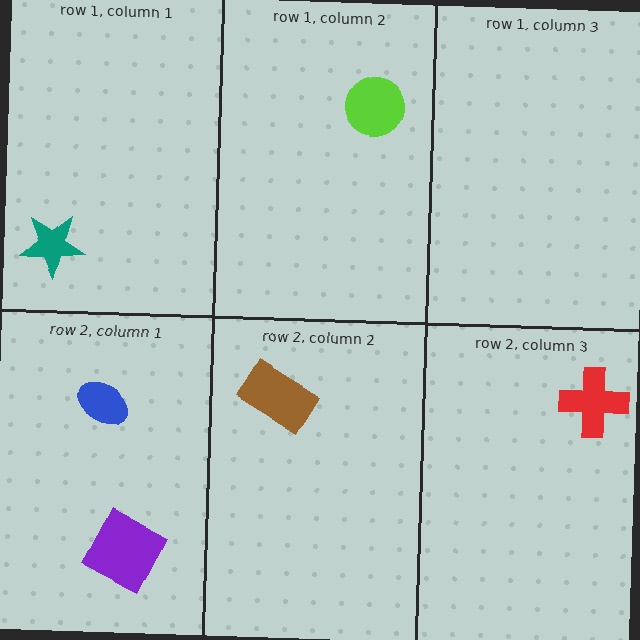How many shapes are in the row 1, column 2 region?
1.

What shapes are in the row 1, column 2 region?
The lime circle.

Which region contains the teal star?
The row 1, column 1 region.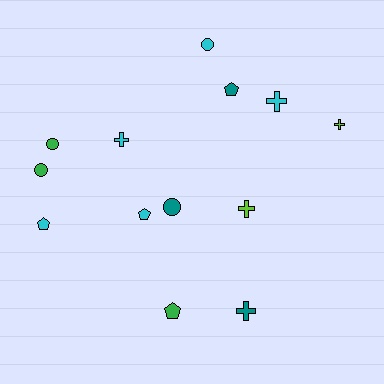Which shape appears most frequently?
Cross, with 5 objects.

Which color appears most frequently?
Cyan, with 5 objects.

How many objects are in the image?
There are 13 objects.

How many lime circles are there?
There are no lime circles.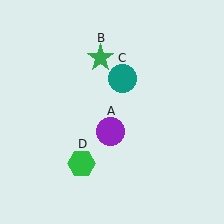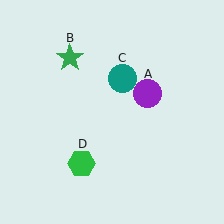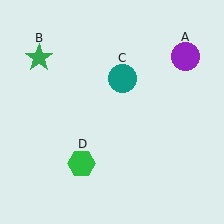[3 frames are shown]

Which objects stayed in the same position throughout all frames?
Teal circle (object C) and green hexagon (object D) remained stationary.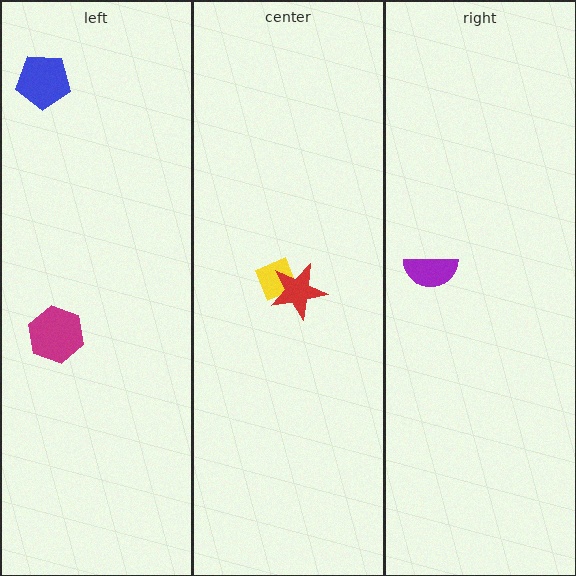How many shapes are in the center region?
2.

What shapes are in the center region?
The yellow diamond, the red star.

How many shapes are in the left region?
2.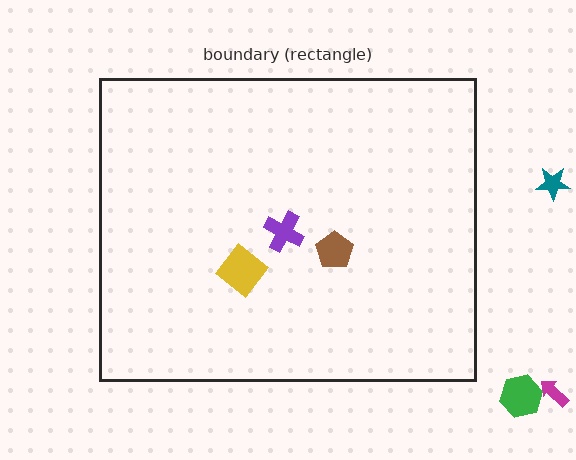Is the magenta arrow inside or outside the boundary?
Outside.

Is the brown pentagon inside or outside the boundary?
Inside.